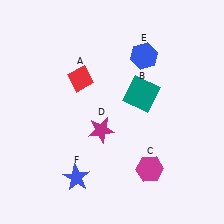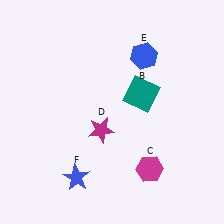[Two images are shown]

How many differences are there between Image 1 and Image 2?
There is 1 difference between the two images.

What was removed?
The red diamond (A) was removed in Image 2.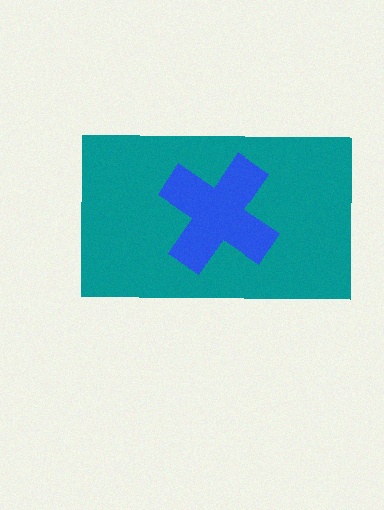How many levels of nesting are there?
2.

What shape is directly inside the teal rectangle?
The blue cross.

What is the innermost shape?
The blue cross.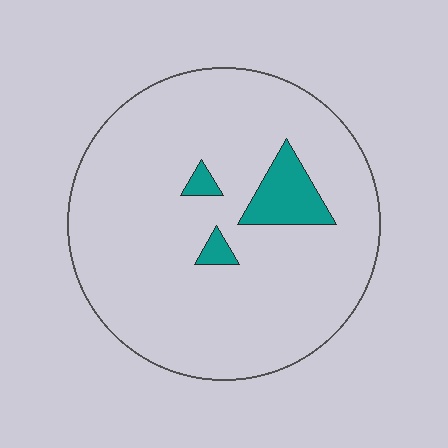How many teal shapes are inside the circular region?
3.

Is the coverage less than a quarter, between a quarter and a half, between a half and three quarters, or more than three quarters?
Less than a quarter.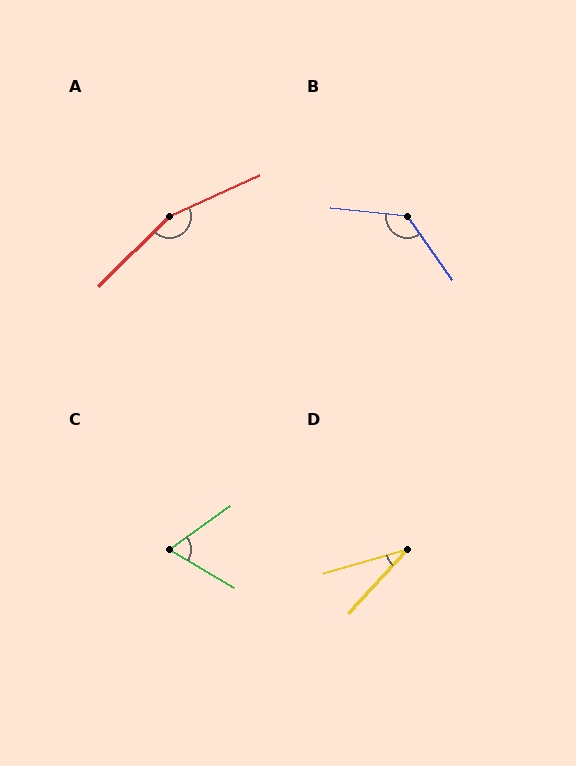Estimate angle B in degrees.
Approximately 131 degrees.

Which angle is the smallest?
D, at approximately 31 degrees.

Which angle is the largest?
A, at approximately 160 degrees.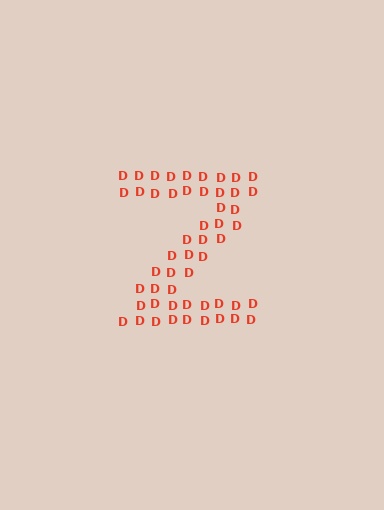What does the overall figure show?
The overall figure shows the letter Z.